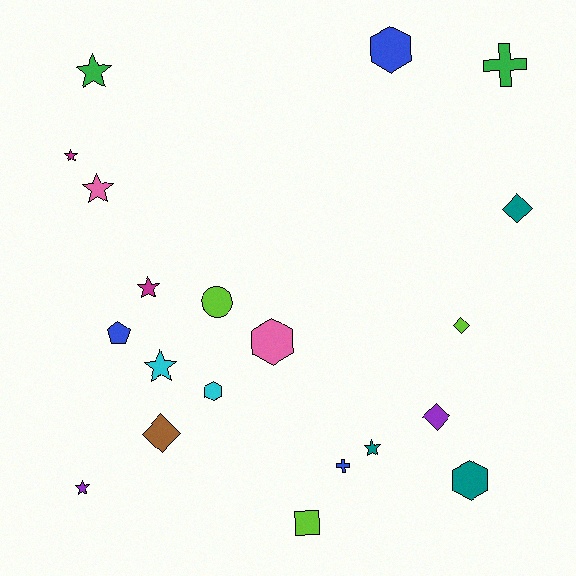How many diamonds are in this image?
There are 4 diamonds.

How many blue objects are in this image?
There are 3 blue objects.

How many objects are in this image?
There are 20 objects.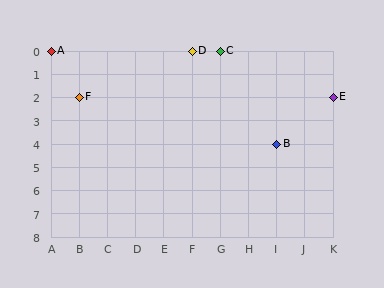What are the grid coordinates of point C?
Point C is at grid coordinates (G, 0).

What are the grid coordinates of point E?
Point E is at grid coordinates (K, 2).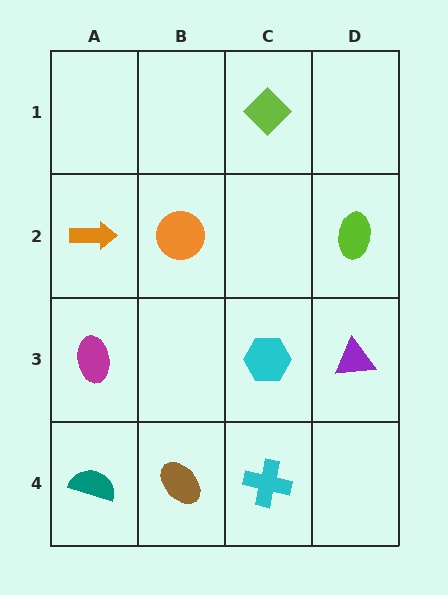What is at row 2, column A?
An orange arrow.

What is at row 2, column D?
A lime ellipse.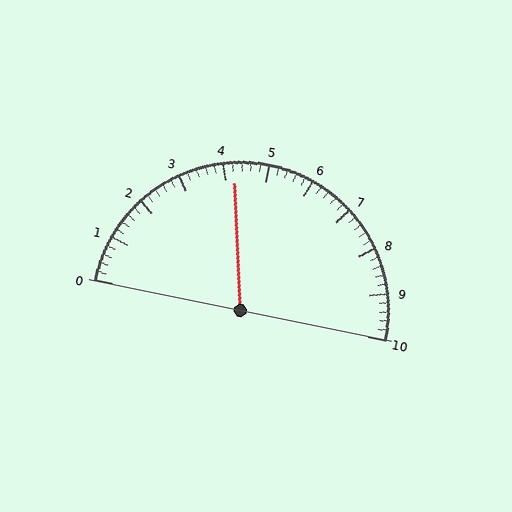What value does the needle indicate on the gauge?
The needle indicates approximately 4.2.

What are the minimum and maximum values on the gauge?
The gauge ranges from 0 to 10.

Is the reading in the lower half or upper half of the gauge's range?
The reading is in the lower half of the range (0 to 10).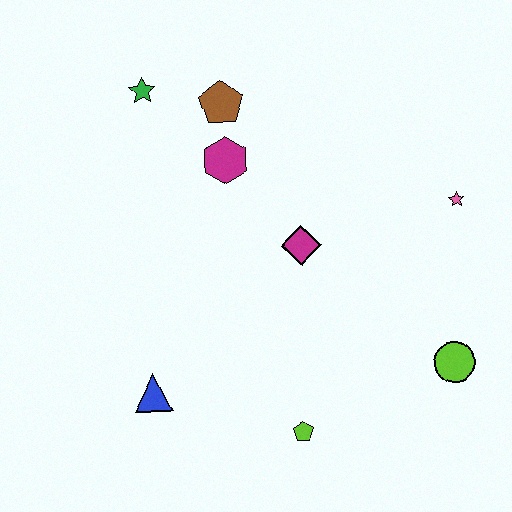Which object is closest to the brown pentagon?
The magenta hexagon is closest to the brown pentagon.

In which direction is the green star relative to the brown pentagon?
The green star is to the left of the brown pentagon.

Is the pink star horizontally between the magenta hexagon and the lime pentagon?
No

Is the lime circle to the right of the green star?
Yes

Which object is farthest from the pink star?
The blue triangle is farthest from the pink star.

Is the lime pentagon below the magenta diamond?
Yes